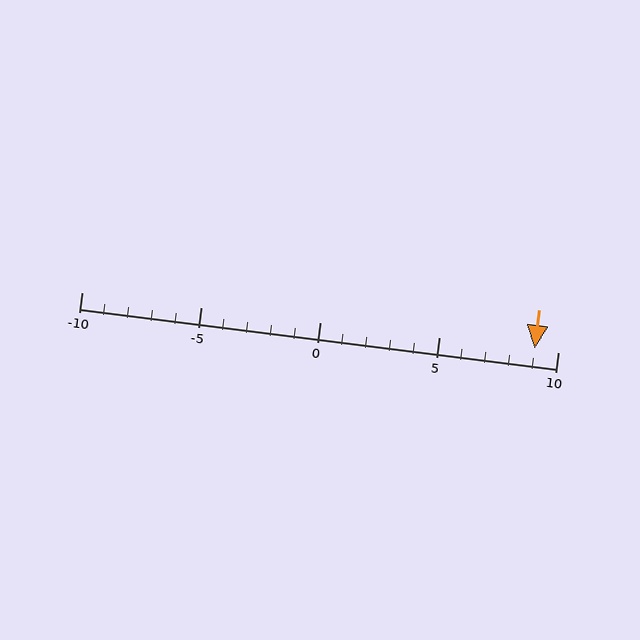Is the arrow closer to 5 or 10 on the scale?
The arrow is closer to 10.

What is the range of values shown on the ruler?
The ruler shows values from -10 to 10.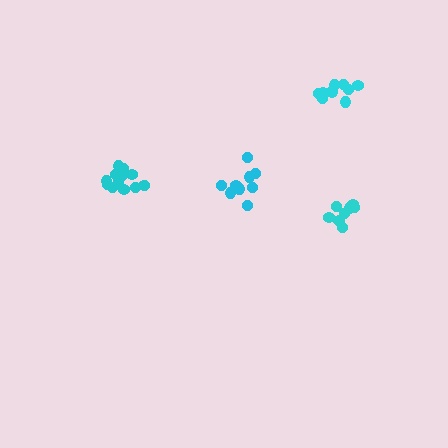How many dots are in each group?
Group 1: 9 dots, Group 2: 13 dots, Group 3: 9 dots, Group 4: 9 dots (40 total).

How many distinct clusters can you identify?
There are 4 distinct clusters.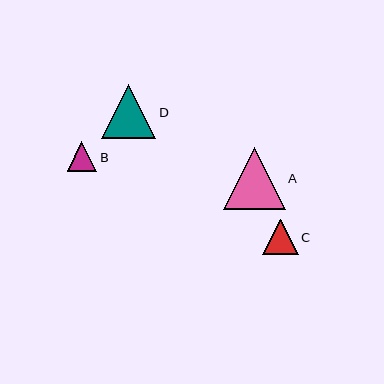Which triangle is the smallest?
Triangle B is the smallest with a size of approximately 30 pixels.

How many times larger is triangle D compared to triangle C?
Triangle D is approximately 1.5 times the size of triangle C.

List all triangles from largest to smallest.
From largest to smallest: A, D, C, B.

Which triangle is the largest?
Triangle A is the largest with a size of approximately 62 pixels.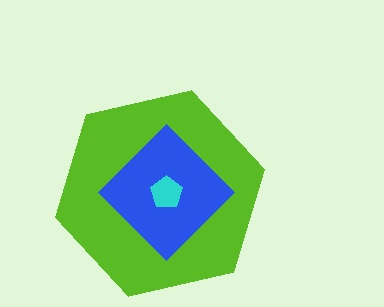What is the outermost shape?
The lime hexagon.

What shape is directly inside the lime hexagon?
The blue diamond.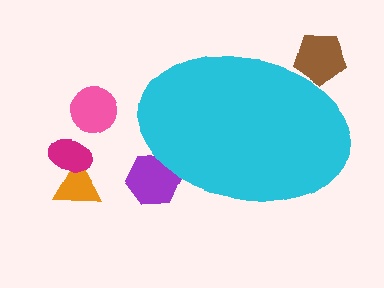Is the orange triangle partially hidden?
No, the orange triangle is fully visible.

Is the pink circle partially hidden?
No, the pink circle is fully visible.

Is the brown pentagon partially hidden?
Yes, the brown pentagon is partially hidden behind the cyan ellipse.